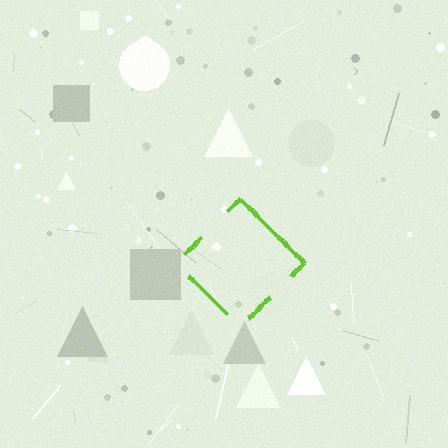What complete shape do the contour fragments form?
The contour fragments form a diamond.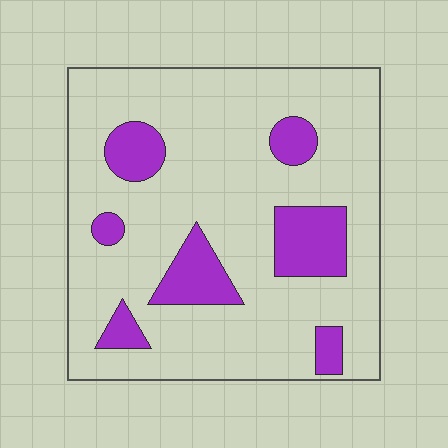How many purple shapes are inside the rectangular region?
7.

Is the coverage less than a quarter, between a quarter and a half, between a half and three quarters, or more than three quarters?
Less than a quarter.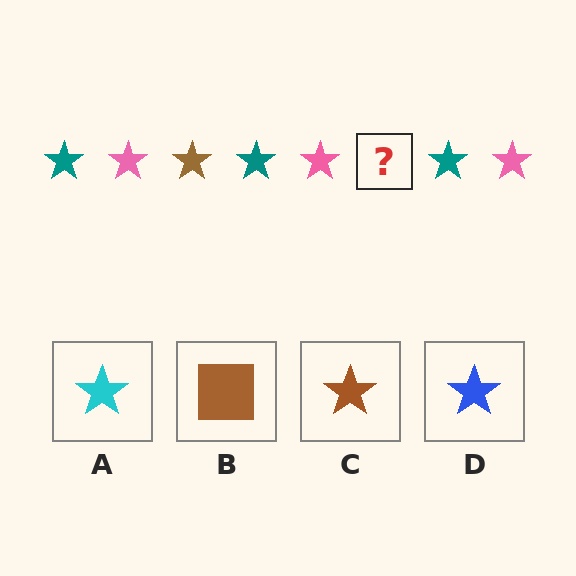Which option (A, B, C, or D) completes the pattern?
C.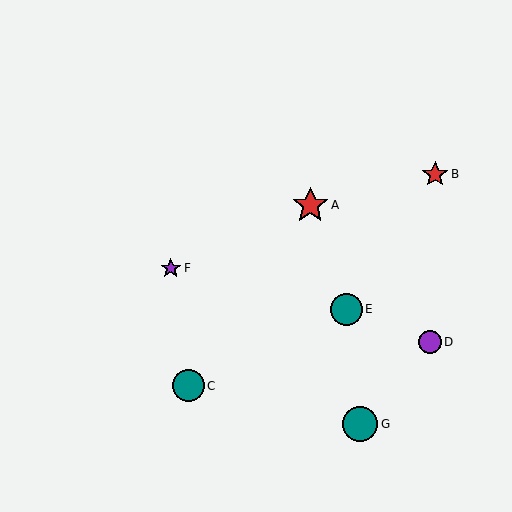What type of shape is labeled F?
Shape F is a purple star.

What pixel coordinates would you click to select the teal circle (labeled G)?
Click at (360, 424) to select the teal circle G.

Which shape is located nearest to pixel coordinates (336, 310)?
The teal circle (labeled E) at (346, 309) is nearest to that location.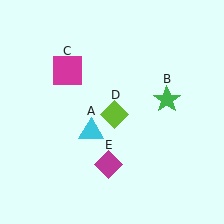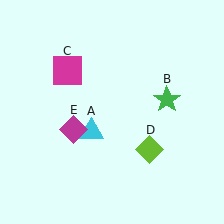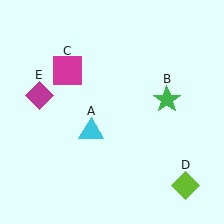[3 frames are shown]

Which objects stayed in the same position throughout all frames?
Cyan triangle (object A) and green star (object B) and magenta square (object C) remained stationary.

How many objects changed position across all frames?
2 objects changed position: lime diamond (object D), magenta diamond (object E).